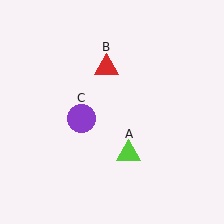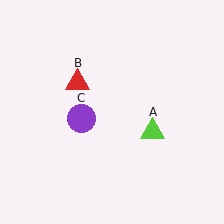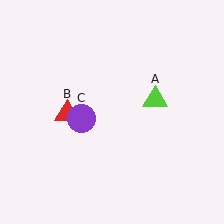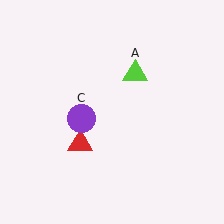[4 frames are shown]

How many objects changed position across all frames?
2 objects changed position: lime triangle (object A), red triangle (object B).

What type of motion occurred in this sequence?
The lime triangle (object A), red triangle (object B) rotated counterclockwise around the center of the scene.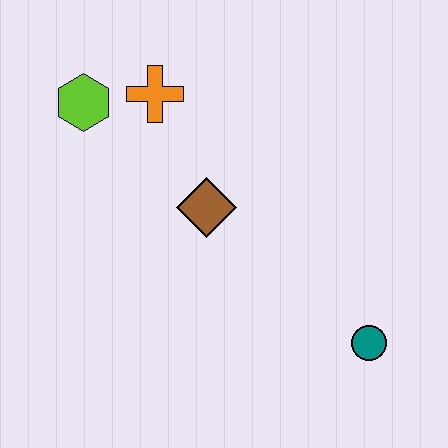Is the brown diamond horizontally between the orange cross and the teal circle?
Yes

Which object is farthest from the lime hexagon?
The teal circle is farthest from the lime hexagon.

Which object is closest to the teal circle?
The brown diamond is closest to the teal circle.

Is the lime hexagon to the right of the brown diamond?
No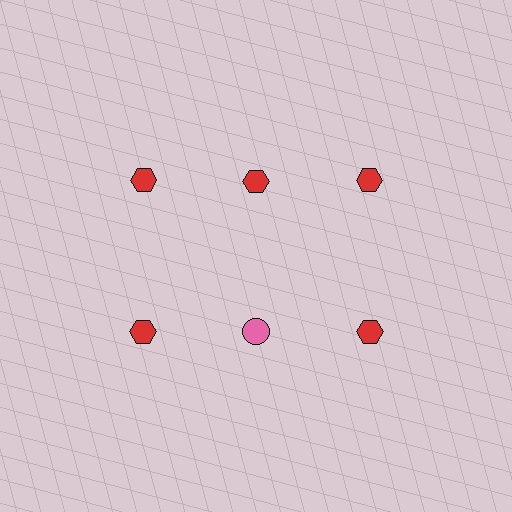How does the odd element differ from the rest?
It differs in both color (pink instead of red) and shape (circle instead of hexagon).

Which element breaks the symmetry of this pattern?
The pink circle in the second row, second from left column breaks the symmetry. All other shapes are red hexagons.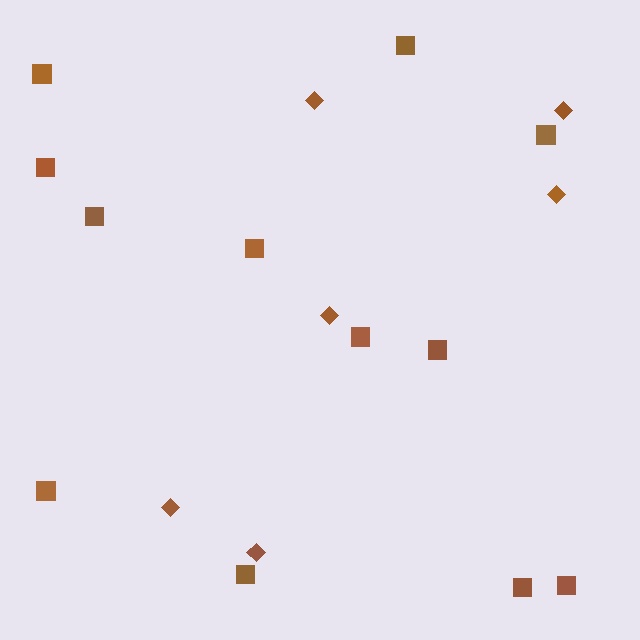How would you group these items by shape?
There are 2 groups: one group of squares (12) and one group of diamonds (6).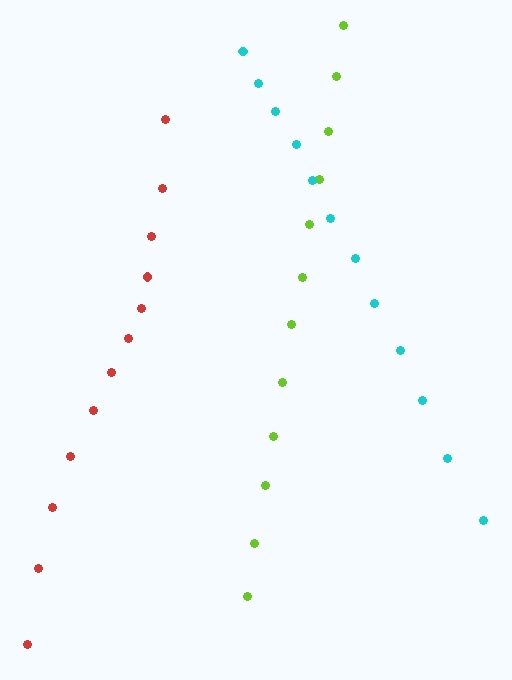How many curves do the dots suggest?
There are 3 distinct paths.